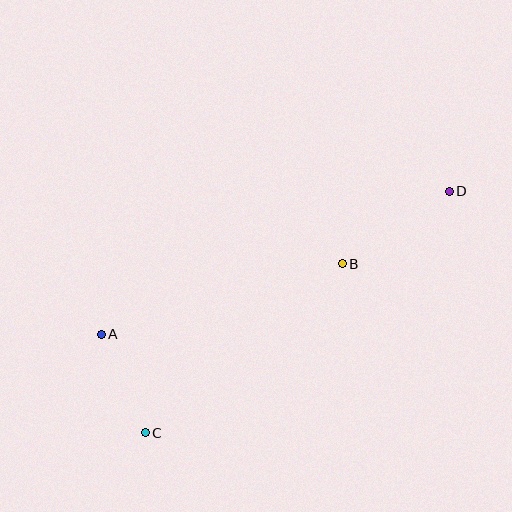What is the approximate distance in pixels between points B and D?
The distance between B and D is approximately 129 pixels.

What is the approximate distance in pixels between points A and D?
The distance between A and D is approximately 376 pixels.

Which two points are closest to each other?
Points A and C are closest to each other.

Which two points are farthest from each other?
Points C and D are farthest from each other.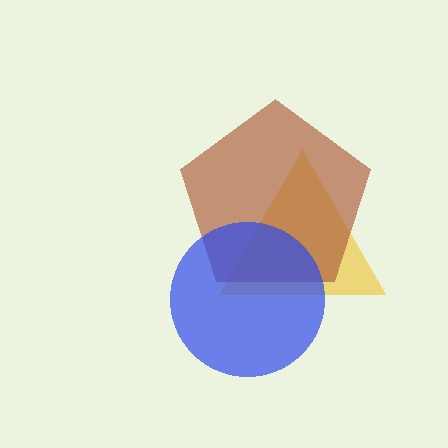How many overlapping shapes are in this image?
There are 3 overlapping shapes in the image.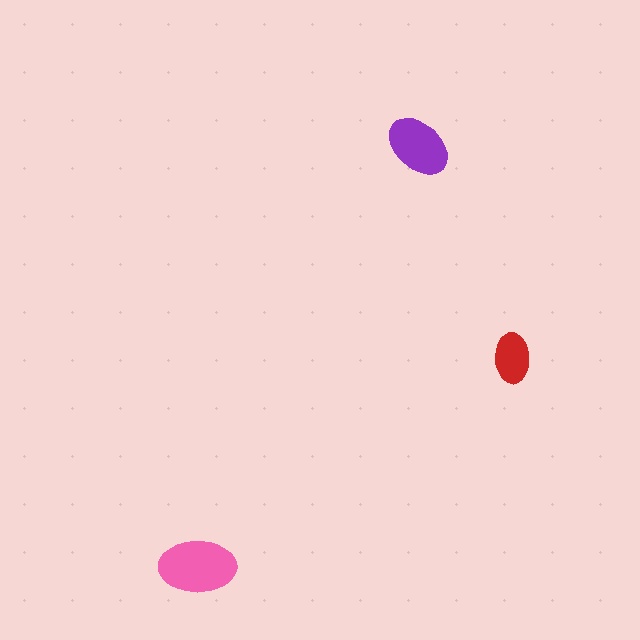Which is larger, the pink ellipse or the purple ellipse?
The pink one.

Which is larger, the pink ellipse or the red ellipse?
The pink one.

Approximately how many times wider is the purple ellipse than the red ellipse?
About 1.5 times wider.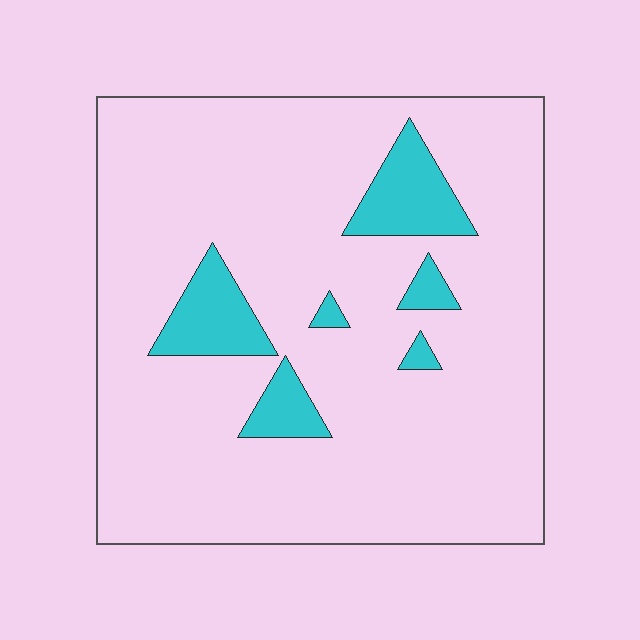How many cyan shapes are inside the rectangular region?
6.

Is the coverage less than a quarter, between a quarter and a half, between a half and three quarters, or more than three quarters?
Less than a quarter.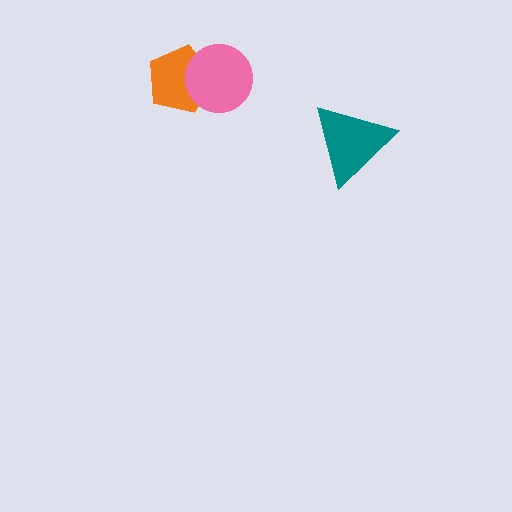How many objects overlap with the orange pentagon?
1 object overlaps with the orange pentagon.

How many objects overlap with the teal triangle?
0 objects overlap with the teal triangle.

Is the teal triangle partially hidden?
No, no other shape covers it.